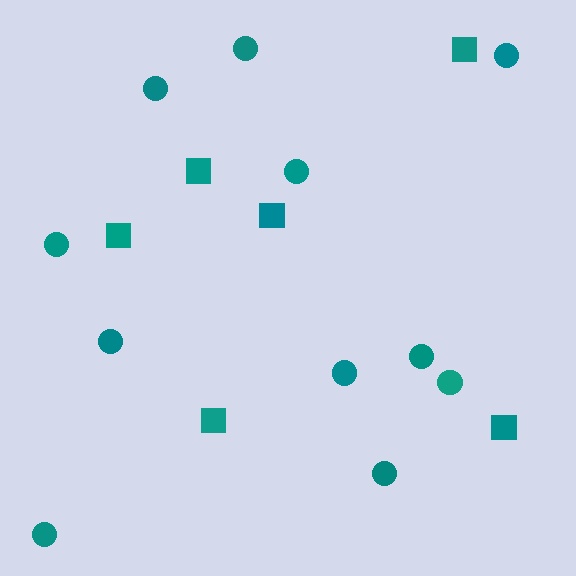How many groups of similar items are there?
There are 2 groups: one group of circles (11) and one group of squares (6).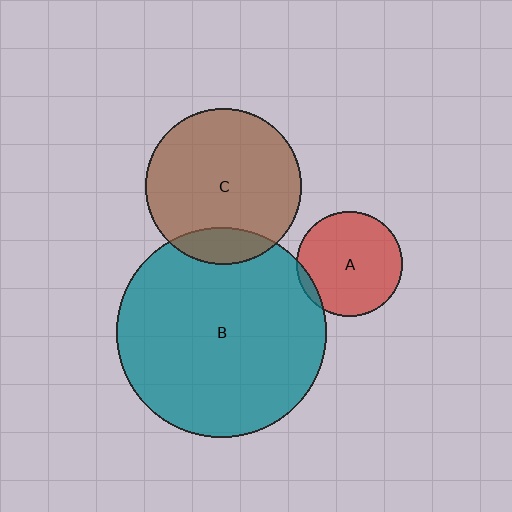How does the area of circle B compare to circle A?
Approximately 4.0 times.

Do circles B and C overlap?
Yes.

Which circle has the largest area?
Circle B (teal).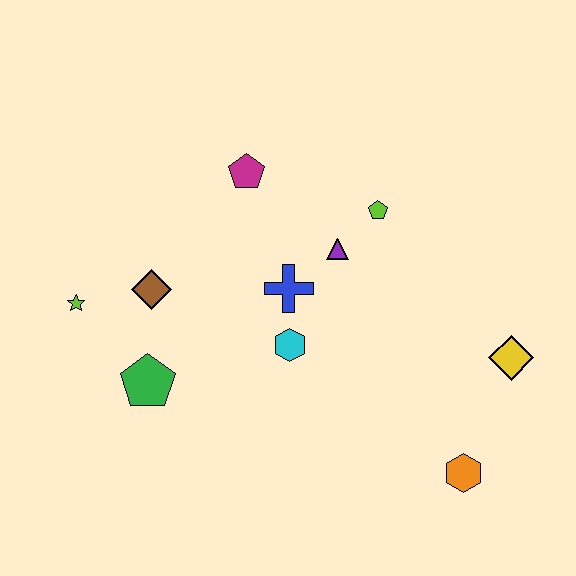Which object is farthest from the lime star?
The yellow diamond is farthest from the lime star.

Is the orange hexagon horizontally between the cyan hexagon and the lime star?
No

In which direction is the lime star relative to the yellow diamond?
The lime star is to the left of the yellow diamond.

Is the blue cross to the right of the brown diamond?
Yes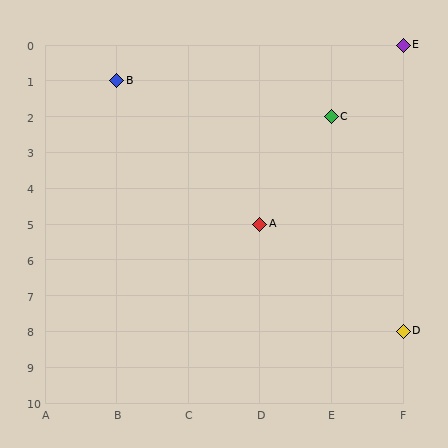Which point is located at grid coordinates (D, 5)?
Point A is at (D, 5).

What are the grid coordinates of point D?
Point D is at grid coordinates (F, 8).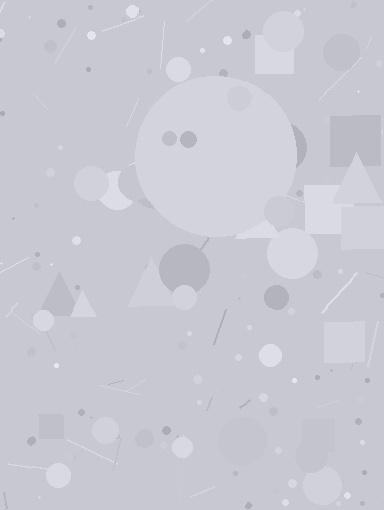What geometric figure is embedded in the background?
A circle is embedded in the background.